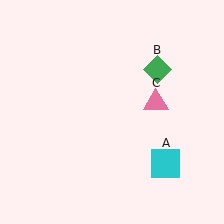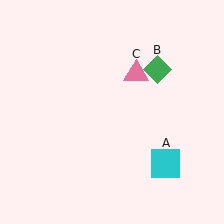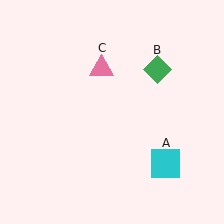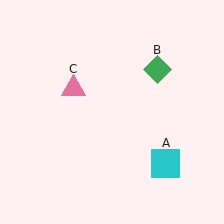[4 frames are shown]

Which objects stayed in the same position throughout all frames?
Cyan square (object A) and green diamond (object B) remained stationary.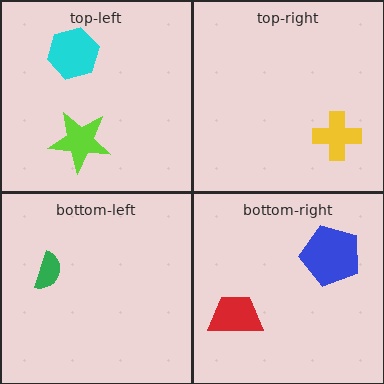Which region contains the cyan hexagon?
The top-left region.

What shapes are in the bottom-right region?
The red trapezoid, the blue pentagon.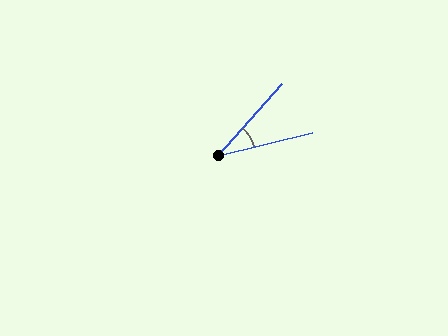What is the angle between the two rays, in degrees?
Approximately 35 degrees.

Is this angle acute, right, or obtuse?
It is acute.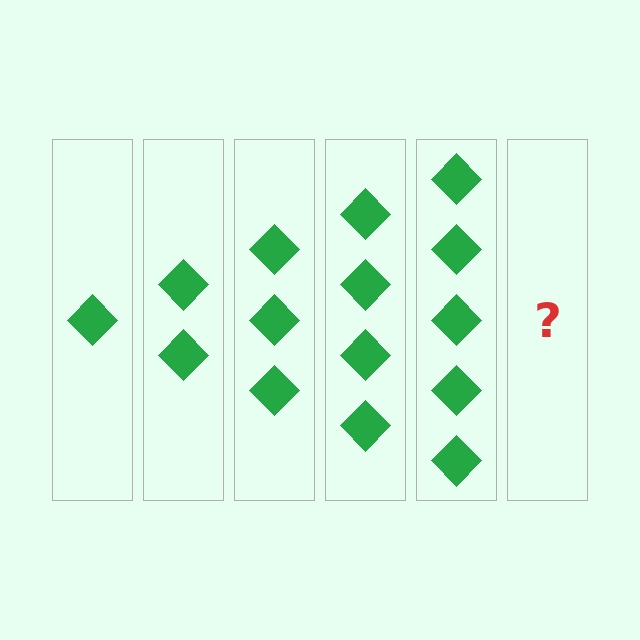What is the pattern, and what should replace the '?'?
The pattern is that each step adds one more diamond. The '?' should be 6 diamonds.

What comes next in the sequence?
The next element should be 6 diamonds.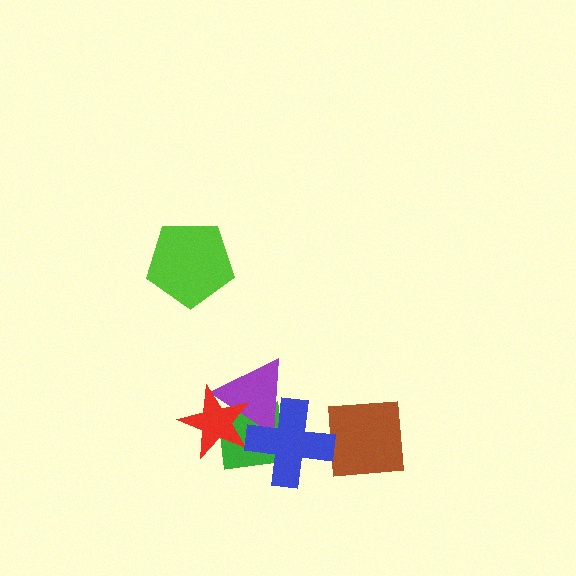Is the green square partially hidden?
Yes, it is partially covered by another shape.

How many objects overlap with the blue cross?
3 objects overlap with the blue cross.